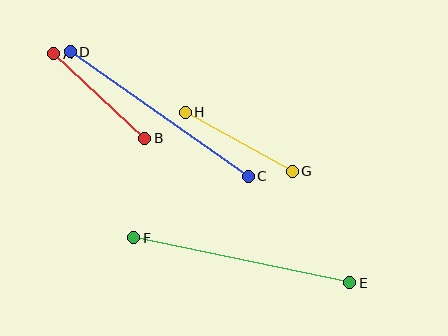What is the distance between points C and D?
The distance is approximately 217 pixels.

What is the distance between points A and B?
The distance is approximately 124 pixels.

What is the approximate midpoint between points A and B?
The midpoint is at approximately (99, 96) pixels.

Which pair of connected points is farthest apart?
Points E and F are farthest apart.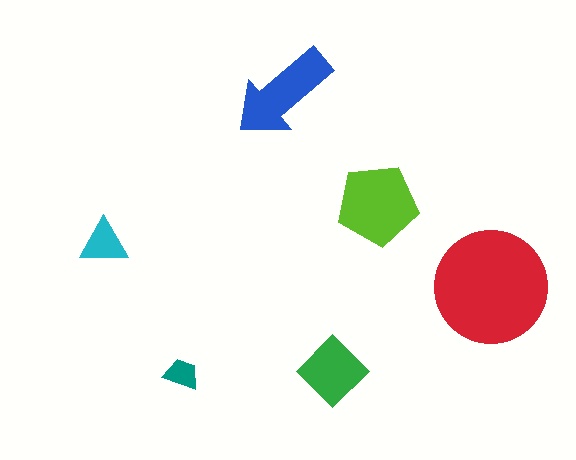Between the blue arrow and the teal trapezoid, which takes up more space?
The blue arrow.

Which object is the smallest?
The teal trapezoid.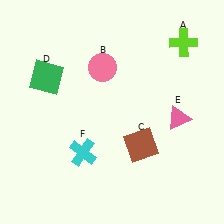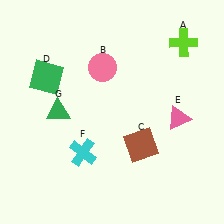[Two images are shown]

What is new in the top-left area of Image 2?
A green triangle (G) was added in the top-left area of Image 2.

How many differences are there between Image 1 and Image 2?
There is 1 difference between the two images.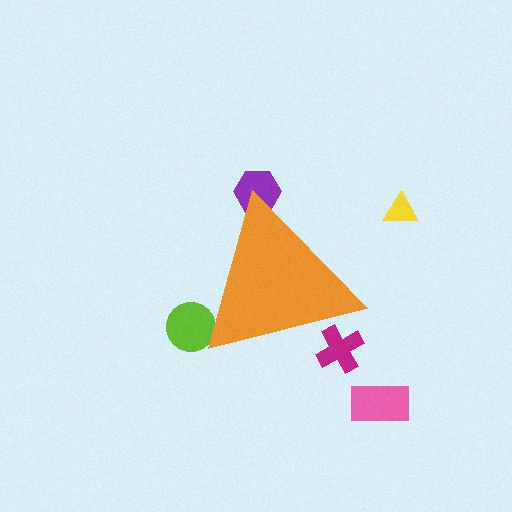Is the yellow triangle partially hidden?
No, the yellow triangle is fully visible.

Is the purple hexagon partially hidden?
Yes, the purple hexagon is partially hidden behind the orange triangle.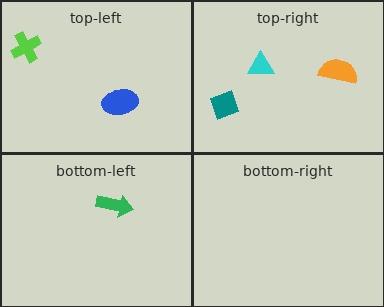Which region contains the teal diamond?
The top-right region.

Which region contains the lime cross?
The top-left region.